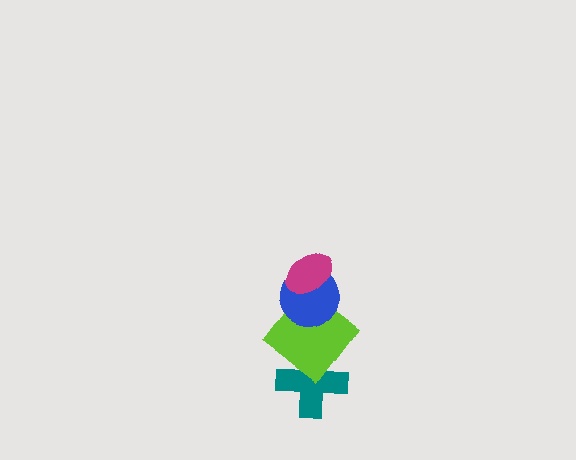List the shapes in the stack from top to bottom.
From top to bottom: the magenta ellipse, the blue circle, the lime diamond, the teal cross.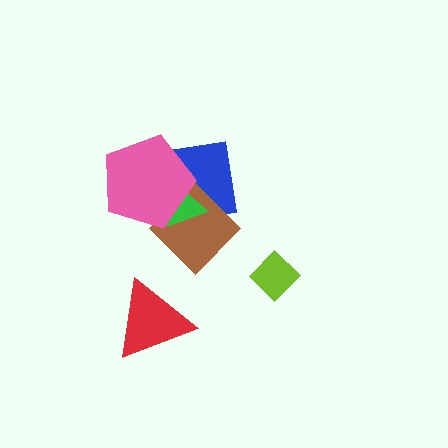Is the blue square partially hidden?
Yes, it is partially covered by another shape.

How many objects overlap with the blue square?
3 objects overlap with the blue square.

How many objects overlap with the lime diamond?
0 objects overlap with the lime diamond.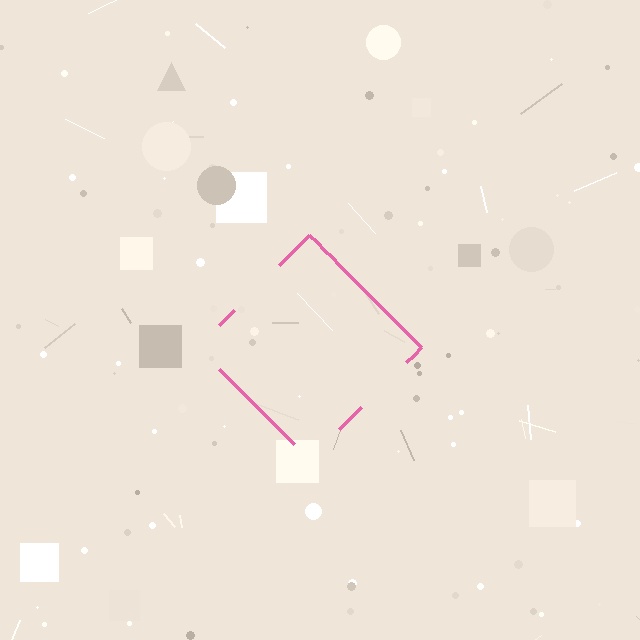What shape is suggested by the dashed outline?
The dashed outline suggests a diamond.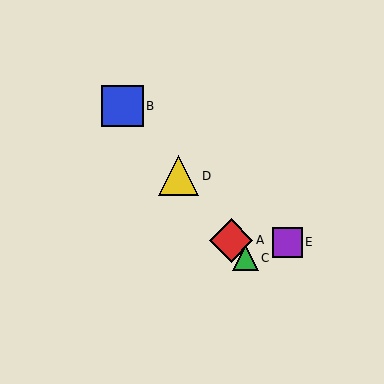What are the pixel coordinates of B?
Object B is at (122, 106).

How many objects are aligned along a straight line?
4 objects (A, B, C, D) are aligned along a straight line.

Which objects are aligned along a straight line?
Objects A, B, C, D are aligned along a straight line.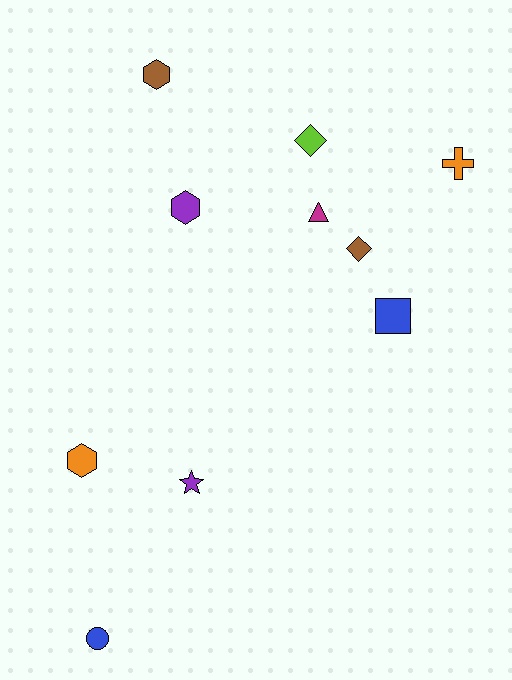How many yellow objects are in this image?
There are no yellow objects.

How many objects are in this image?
There are 10 objects.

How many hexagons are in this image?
There are 3 hexagons.